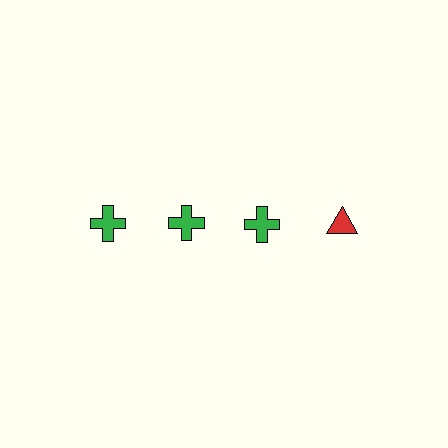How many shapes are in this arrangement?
There are 4 shapes arranged in a grid pattern.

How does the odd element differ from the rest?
It differs in both color (red instead of green) and shape (triangle instead of cross).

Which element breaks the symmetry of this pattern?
The red triangle in the top row, second from right column breaks the symmetry. All other shapes are green crosses.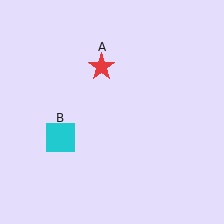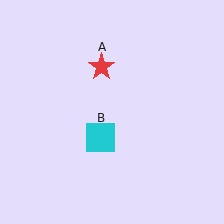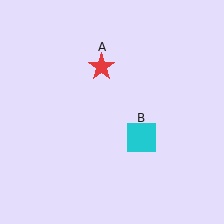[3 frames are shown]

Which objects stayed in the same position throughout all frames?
Red star (object A) remained stationary.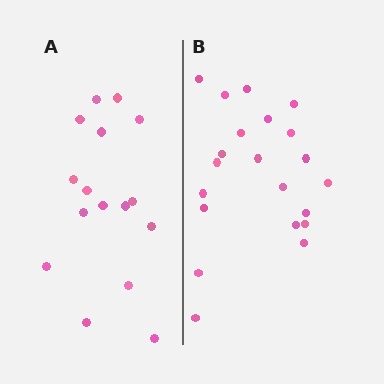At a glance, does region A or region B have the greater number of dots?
Region B (the right region) has more dots.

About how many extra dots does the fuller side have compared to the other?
Region B has about 5 more dots than region A.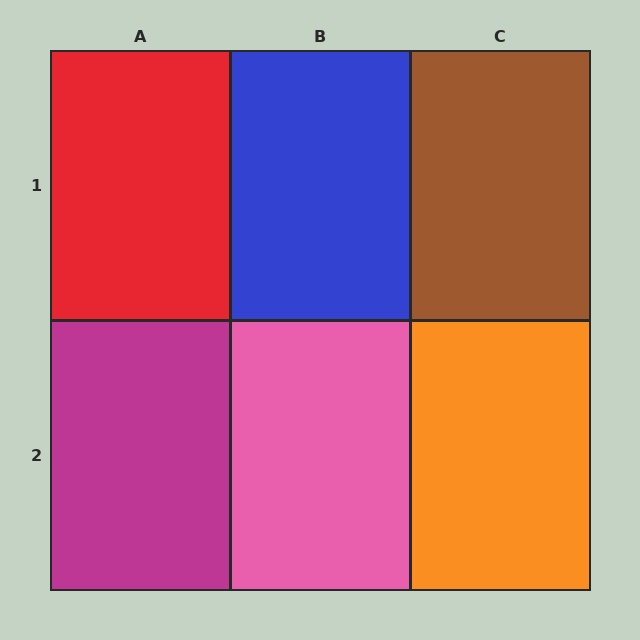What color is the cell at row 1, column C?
Brown.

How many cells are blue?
1 cell is blue.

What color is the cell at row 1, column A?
Red.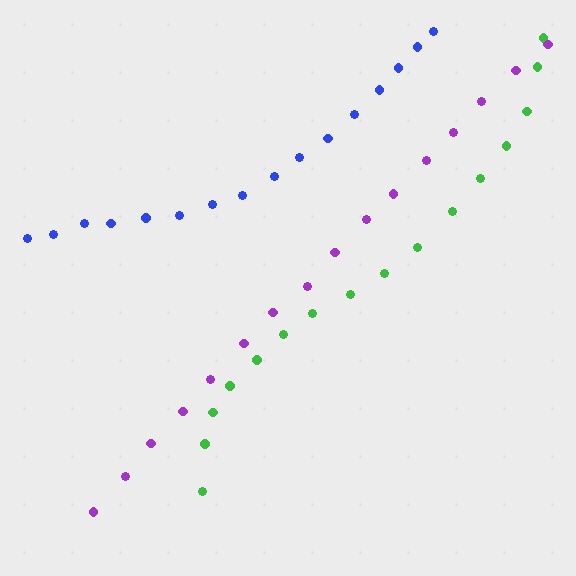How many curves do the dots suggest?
There are 3 distinct paths.